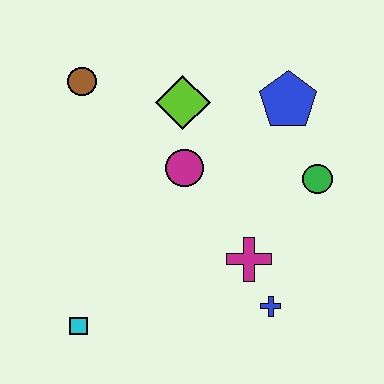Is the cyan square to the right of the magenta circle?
No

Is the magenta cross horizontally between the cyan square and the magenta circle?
No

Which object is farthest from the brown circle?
The blue cross is farthest from the brown circle.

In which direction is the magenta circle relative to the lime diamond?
The magenta circle is below the lime diamond.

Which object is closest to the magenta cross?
The blue cross is closest to the magenta cross.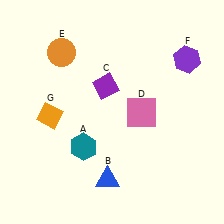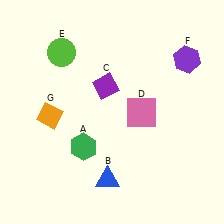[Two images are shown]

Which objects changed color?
A changed from teal to green. E changed from orange to lime.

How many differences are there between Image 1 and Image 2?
There are 2 differences between the two images.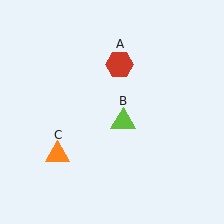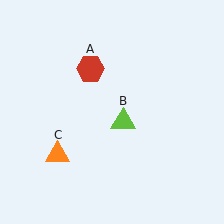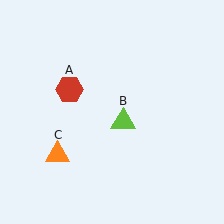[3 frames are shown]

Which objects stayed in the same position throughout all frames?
Lime triangle (object B) and orange triangle (object C) remained stationary.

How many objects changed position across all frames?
1 object changed position: red hexagon (object A).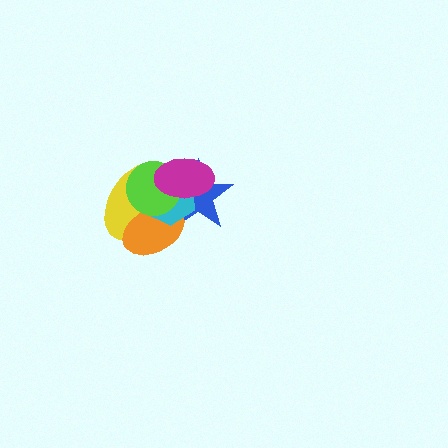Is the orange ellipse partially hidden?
Yes, it is partially covered by another shape.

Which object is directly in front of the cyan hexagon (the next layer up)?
The lime circle is directly in front of the cyan hexagon.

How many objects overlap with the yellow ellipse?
5 objects overlap with the yellow ellipse.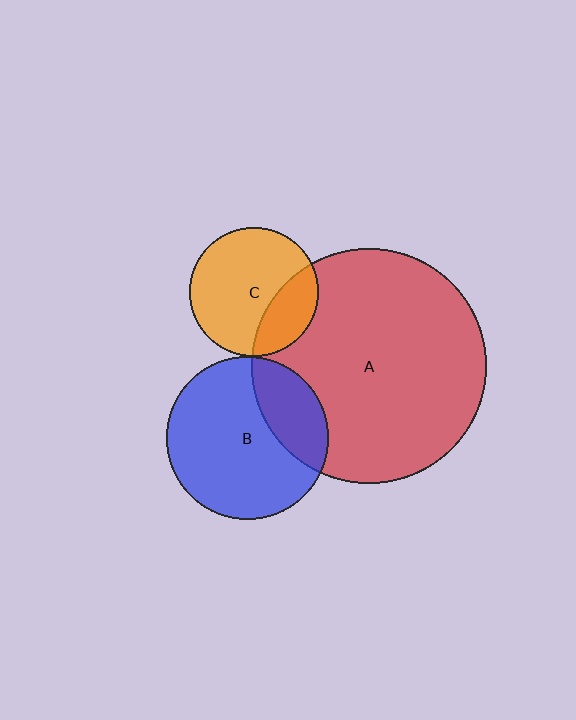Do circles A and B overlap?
Yes.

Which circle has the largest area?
Circle A (red).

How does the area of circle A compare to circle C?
Approximately 3.3 times.